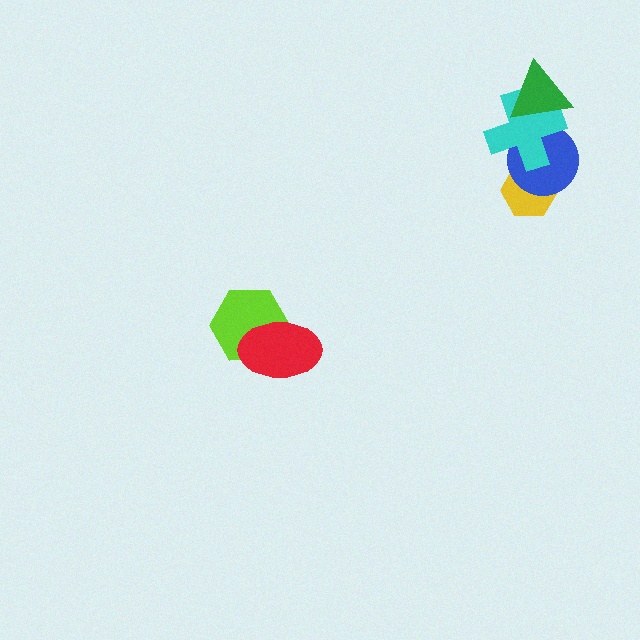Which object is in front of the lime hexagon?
The red ellipse is in front of the lime hexagon.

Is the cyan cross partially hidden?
Yes, it is partially covered by another shape.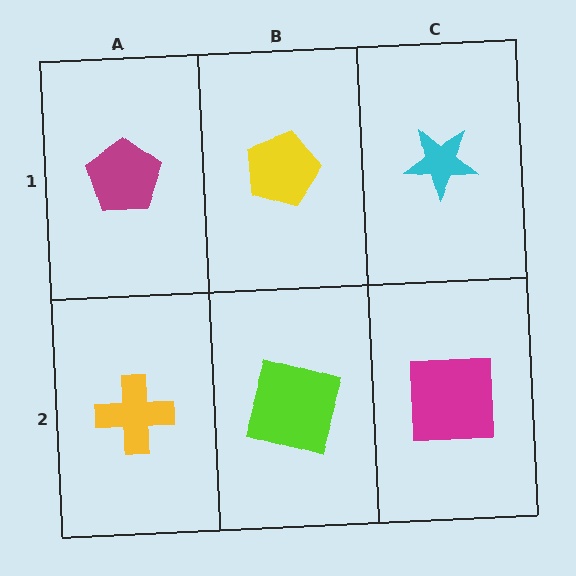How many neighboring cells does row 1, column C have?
2.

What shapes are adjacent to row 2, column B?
A yellow pentagon (row 1, column B), a yellow cross (row 2, column A), a magenta square (row 2, column C).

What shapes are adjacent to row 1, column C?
A magenta square (row 2, column C), a yellow pentagon (row 1, column B).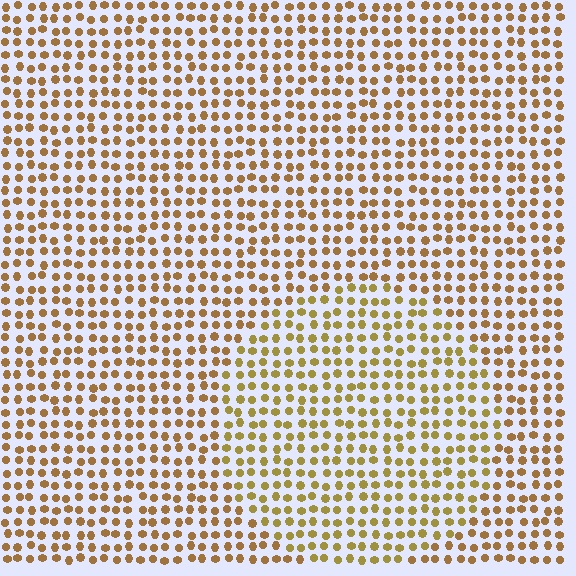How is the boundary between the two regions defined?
The boundary is defined purely by a slight shift in hue (about 19 degrees). Spacing, size, and orientation are identical on both sides.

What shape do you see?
I see a circle.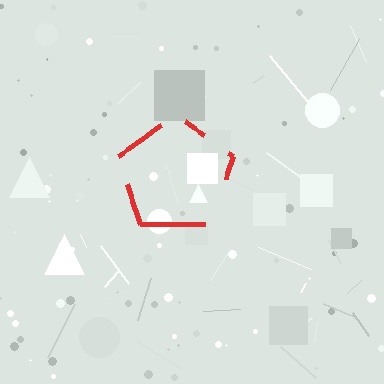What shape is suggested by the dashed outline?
The dashed outline suggests a pentagon.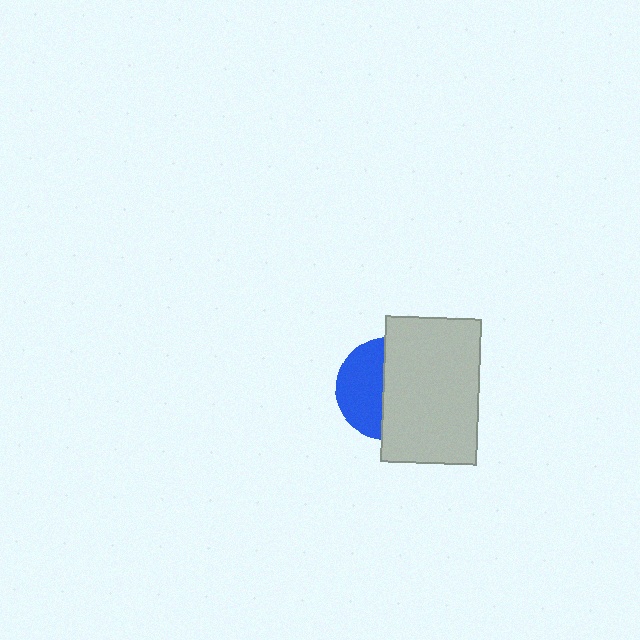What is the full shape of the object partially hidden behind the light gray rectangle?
The partially hidden object is a blue circle.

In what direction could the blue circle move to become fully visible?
The blue circle could move left. That would shift it out from behind the light gray rectangle entirely.